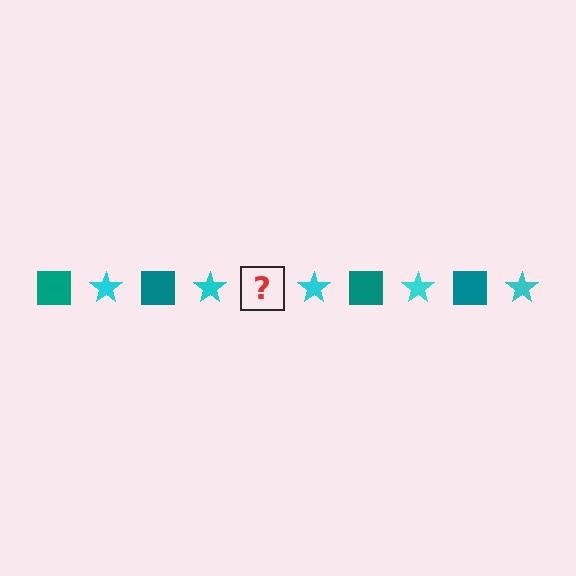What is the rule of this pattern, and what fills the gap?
The rule is that the pattern alternates between teal square and cyan star. The gap should be filled with a teal square.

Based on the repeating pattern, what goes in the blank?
The blank should be a teal square.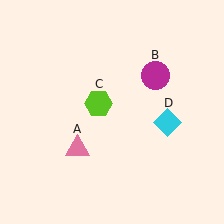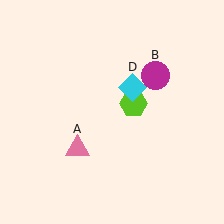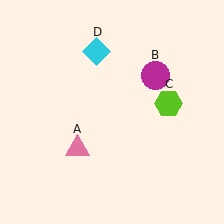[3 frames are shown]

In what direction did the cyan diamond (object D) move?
The cyan diamond (object D) moved up and to the left.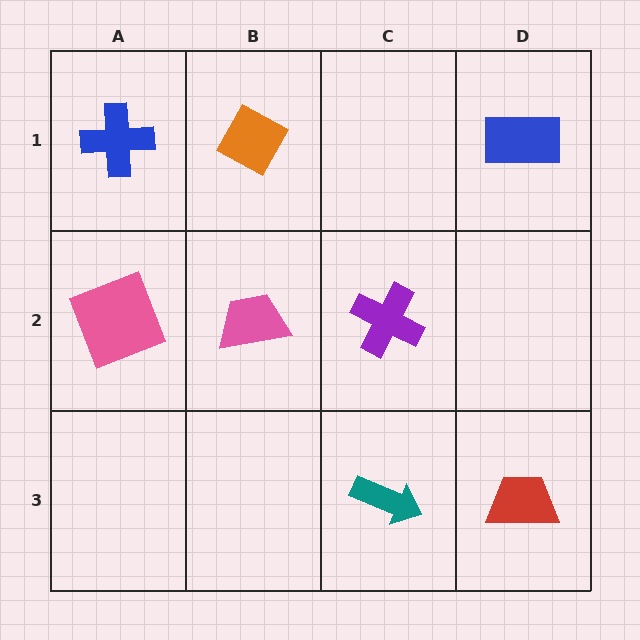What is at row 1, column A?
A blue cross.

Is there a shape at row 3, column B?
No, that cell is empty.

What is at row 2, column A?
A pink square.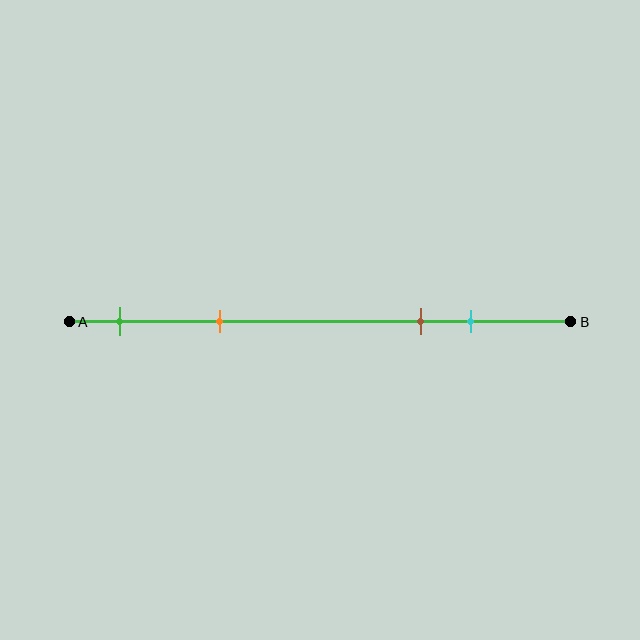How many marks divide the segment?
There are 4 marks dividing the segment.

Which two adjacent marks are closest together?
The brown and cyan marks are the closest adjacent pair.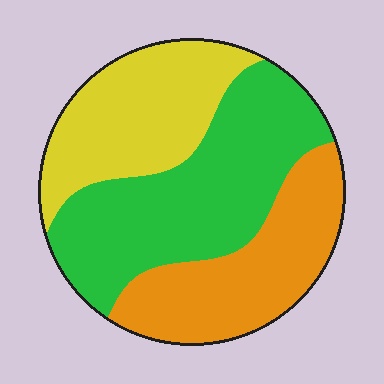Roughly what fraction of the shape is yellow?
Yellow covers 29% of the shape.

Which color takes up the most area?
Green, at roughly 40%.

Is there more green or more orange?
Green.